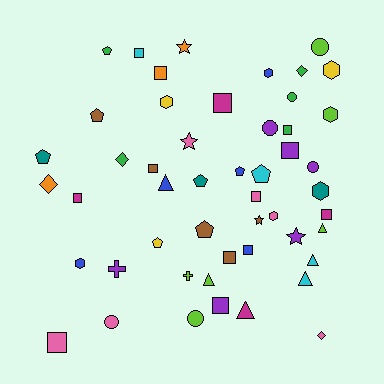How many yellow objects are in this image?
There are 3 yellow objects.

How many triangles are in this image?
There are 6 triangles.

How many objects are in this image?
There are 50 objects.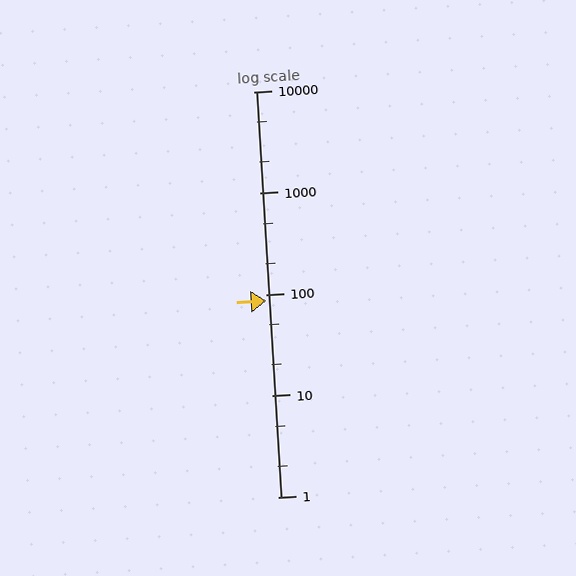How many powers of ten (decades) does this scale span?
The scale spans 4 decades, from 1 to 10000.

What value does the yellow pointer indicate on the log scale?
The pointer indicates approximately 87.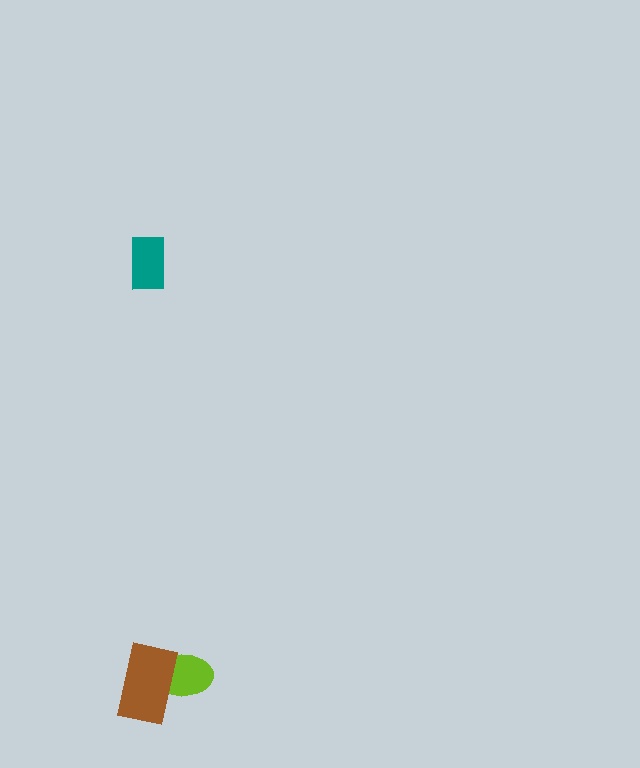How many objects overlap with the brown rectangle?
1 object overlaps with the brown rectangle.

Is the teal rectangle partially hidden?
No, no other shape covers it.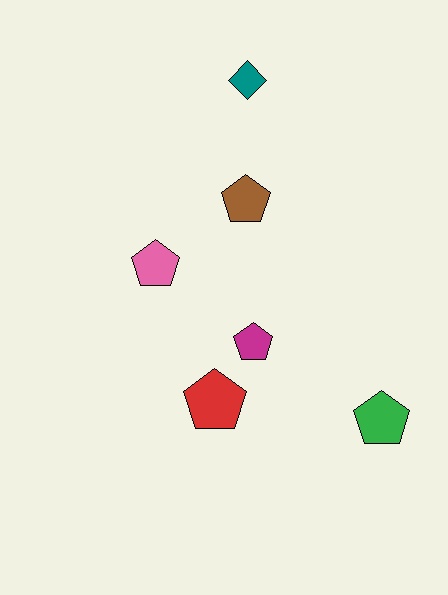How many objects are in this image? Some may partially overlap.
There are 6 objects.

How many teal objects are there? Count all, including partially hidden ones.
There is 1 teal object.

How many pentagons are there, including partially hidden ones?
There are 5 pentagons.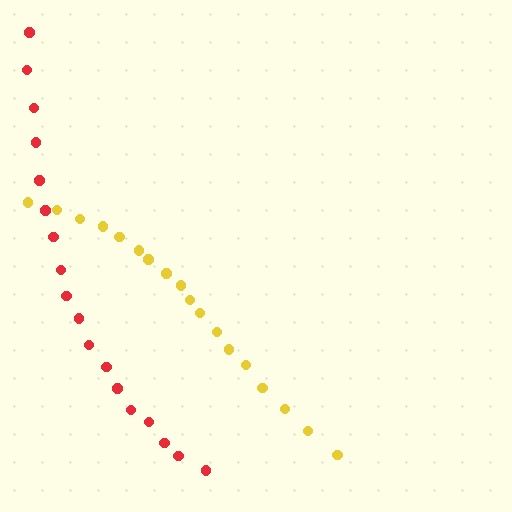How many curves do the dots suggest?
There are 2 distinct paths.